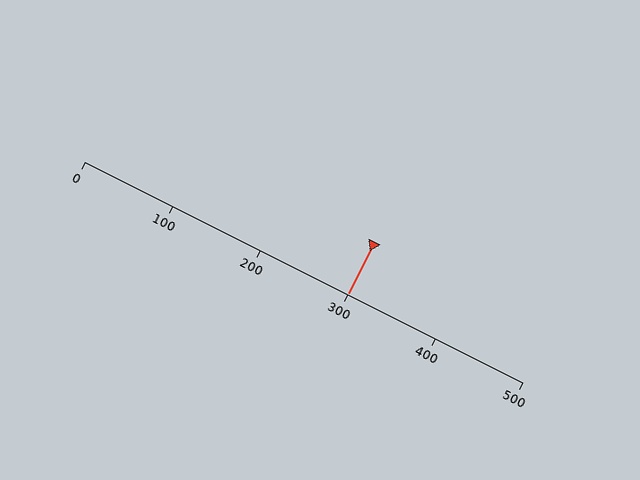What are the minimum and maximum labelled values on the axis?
The axis runs from 0 to 500.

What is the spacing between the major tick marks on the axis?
The major ticks are spaced 100 apart.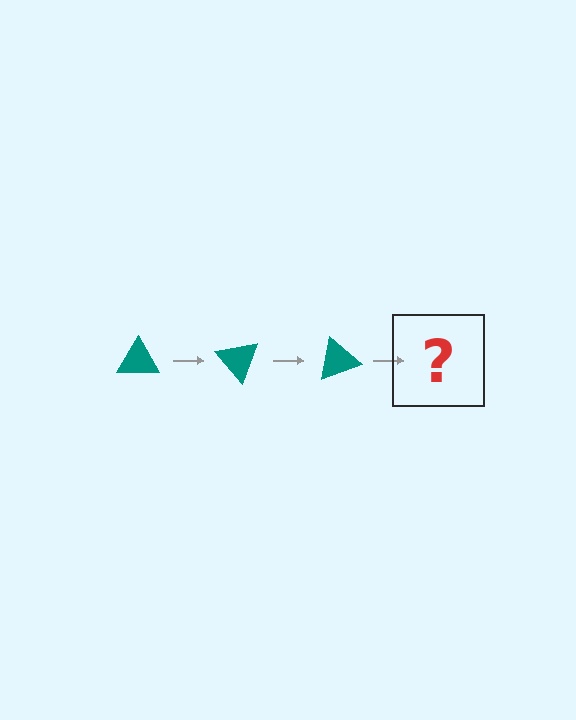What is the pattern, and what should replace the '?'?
The pattern is that the triangle rotates 50 degrees each step. The '?' should be a teal triangle rotated 150 degrees.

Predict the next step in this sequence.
The next step is a teal triangle rotated 150 degrees.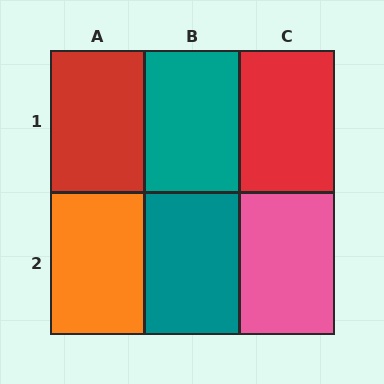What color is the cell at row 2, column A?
Orange.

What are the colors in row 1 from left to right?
Red, teal, red.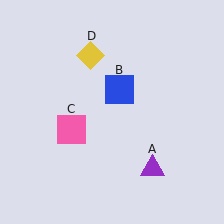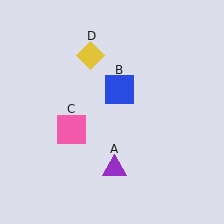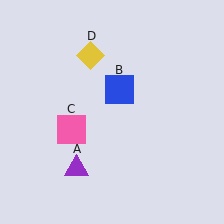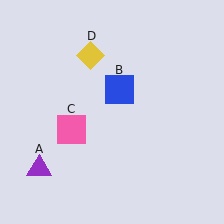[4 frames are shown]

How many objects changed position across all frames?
1 object changed position: purple triangle (object A).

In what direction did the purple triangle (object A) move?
The purple triangle (object A) moved left.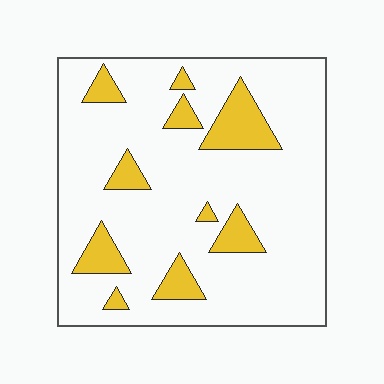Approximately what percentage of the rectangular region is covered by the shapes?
Approximately 15%.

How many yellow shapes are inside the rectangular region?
10.